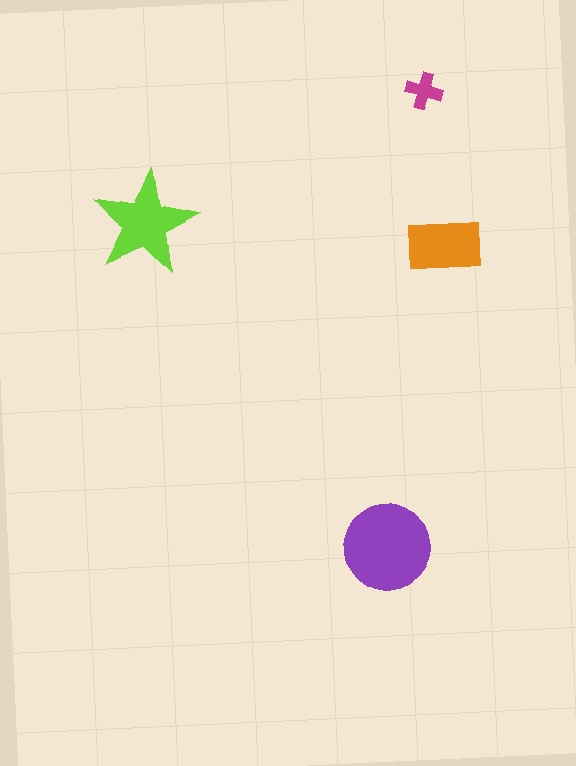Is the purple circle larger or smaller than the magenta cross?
Larger.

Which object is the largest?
The purple circle.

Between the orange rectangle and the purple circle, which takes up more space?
The purple circle.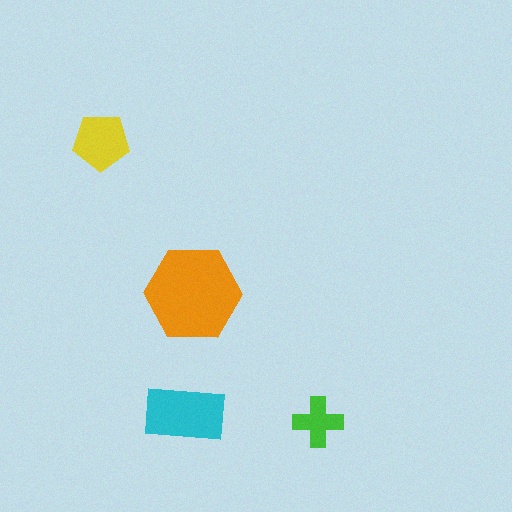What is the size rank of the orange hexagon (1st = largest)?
1st.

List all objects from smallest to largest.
The green cross, the yellow pentagon, the cyan rectangle, the orange hexagon.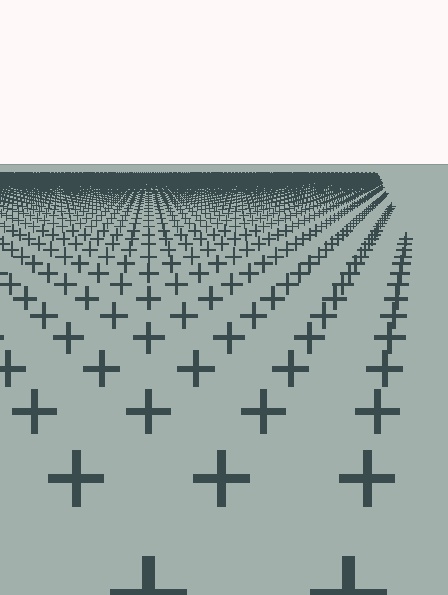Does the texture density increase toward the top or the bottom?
Density increases toward the top.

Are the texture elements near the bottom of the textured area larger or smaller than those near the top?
Larger. Near the bottom, elements are closer to the viewer and appear at a bigger on-screen size.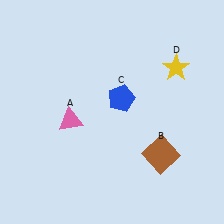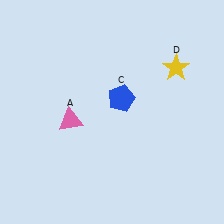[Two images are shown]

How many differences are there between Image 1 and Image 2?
There is 1 difference between the two images.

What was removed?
The brown square (B) was removed in Image 2.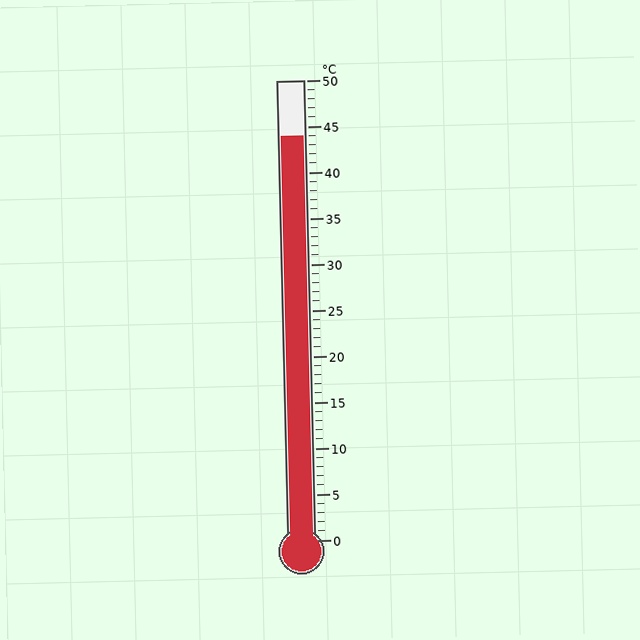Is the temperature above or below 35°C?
The temperature is above 35°C.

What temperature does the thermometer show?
The thermometer shows approximately 44°C.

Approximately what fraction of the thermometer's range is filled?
The thermometer is filled to approximately 90% of its range.